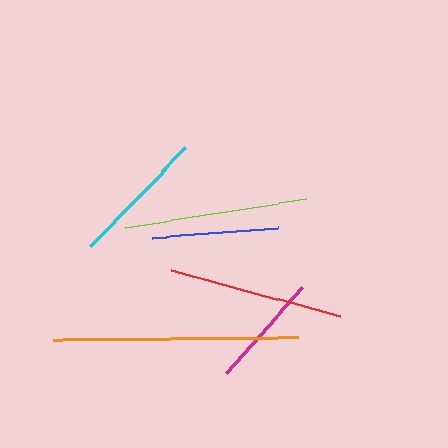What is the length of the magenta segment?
The magenta segment is approximately 114 pixels long.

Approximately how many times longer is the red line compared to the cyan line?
The red line is approximately 1.3 times the length of the cyan line.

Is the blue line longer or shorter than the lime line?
The lime line is longer than the blue line.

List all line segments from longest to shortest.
From longest to shortest: orange, lime, red, cyan, blue, magenta.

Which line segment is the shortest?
The magenta line is the shortest at approximately 114 pixels.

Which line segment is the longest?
The orange line is the longest at approximately 245 pixels.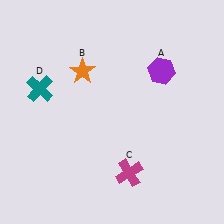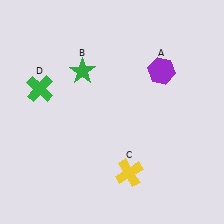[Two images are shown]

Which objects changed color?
B changed from orange to green. C changed from magenta to yellow. D changed from teal to green.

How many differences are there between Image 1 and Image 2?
There are 3 differences between the two images.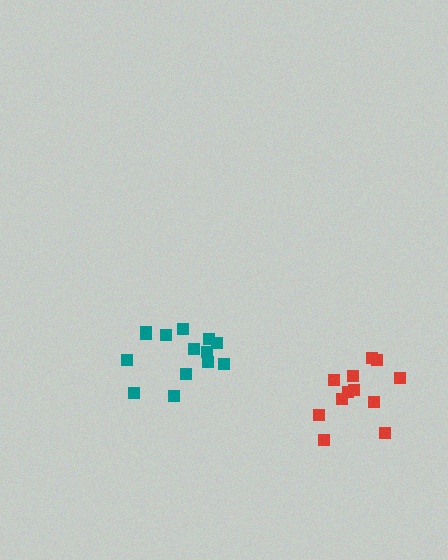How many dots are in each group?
Group 1: 14 dots, Group 2: 12 dots (26 total).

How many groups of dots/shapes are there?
There are 2 groups.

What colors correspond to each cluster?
The clusters are colored: teal, red.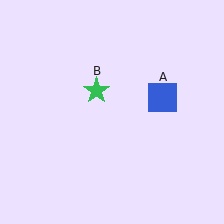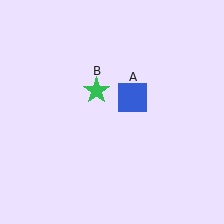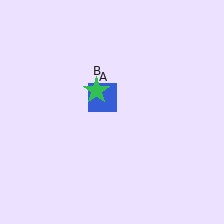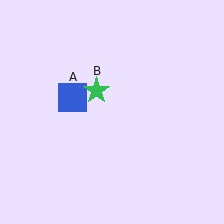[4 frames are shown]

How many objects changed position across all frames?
1 object changed position: blue square (object A).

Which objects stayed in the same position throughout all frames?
Green star (object B) remained stationary.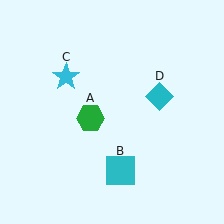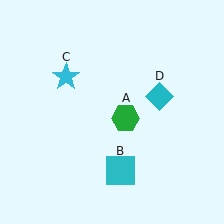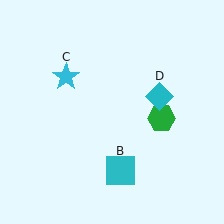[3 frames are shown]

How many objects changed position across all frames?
1 object changed position: green hexagon (object A).